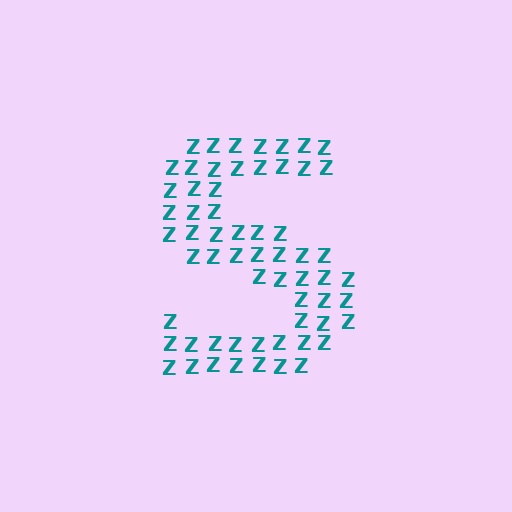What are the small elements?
The small elements are letter Z's.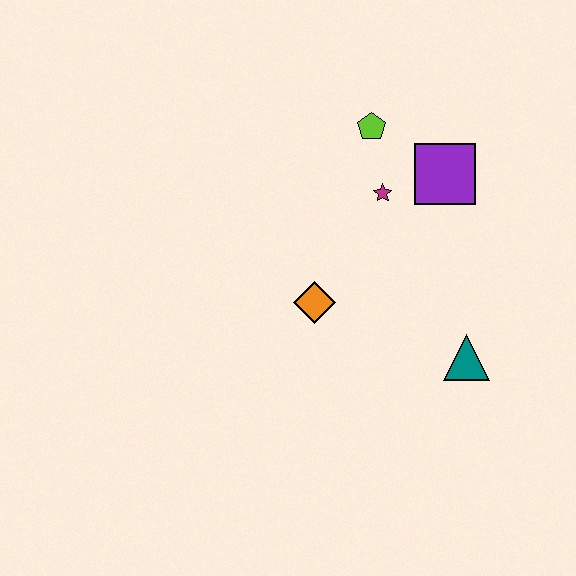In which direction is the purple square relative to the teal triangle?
The purple square is above the teal triangle.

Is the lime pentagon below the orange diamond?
No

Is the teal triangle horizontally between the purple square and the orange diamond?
No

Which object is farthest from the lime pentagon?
The teal triangle is farthest from the lime pentagon.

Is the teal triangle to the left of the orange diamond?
No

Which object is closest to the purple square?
The magenta star is closest to the purple square.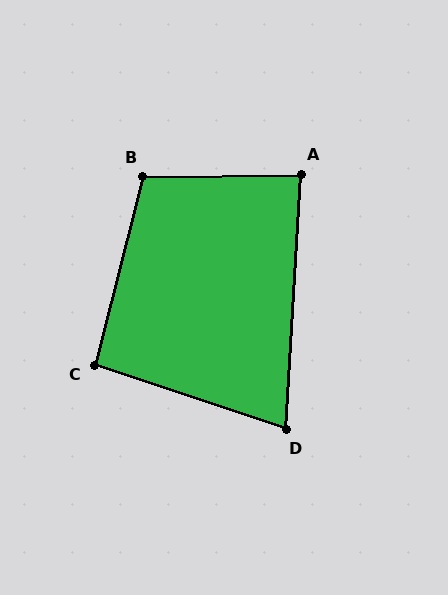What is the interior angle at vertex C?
Approximately 94 degrees (approximately right).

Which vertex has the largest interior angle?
B, at approximately 105 degrees.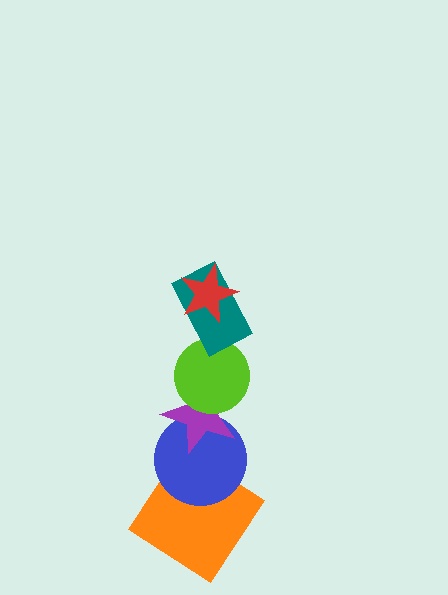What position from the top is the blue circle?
The blue circle is 5th from the top.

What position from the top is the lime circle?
The lime circle is 3rd from the top.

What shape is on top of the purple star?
The lime circle is on top of the purple star.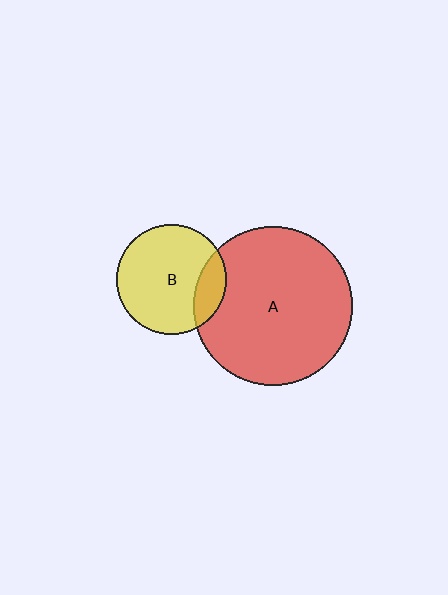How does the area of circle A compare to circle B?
Approximately 2.1 times.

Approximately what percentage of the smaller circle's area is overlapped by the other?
Approximately 20%.